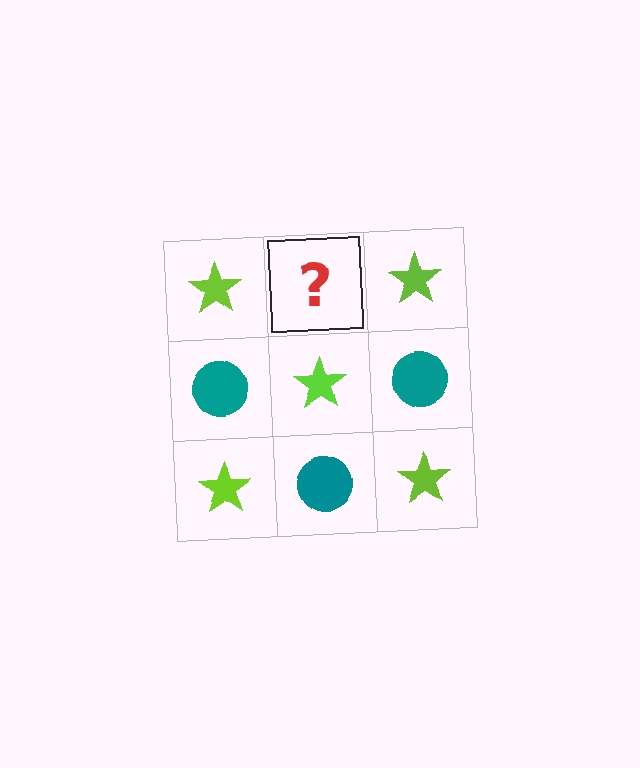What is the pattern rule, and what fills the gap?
The rule is that it alternates lime star and teal circle in a checkerboard pattern. The gap should be filled with a teal circle.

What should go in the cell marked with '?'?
The missing cell should contain a teal circle.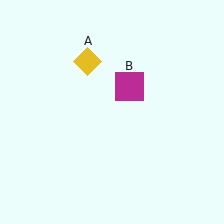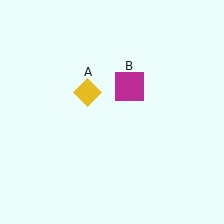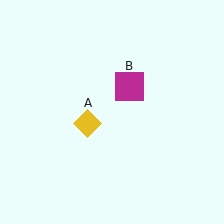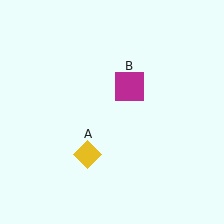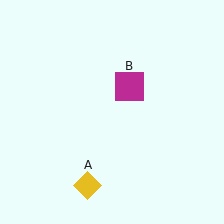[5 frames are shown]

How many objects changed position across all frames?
1 object changed position: yellow diamond (object A).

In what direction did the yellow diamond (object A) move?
The yellow diamond (object A) moved down.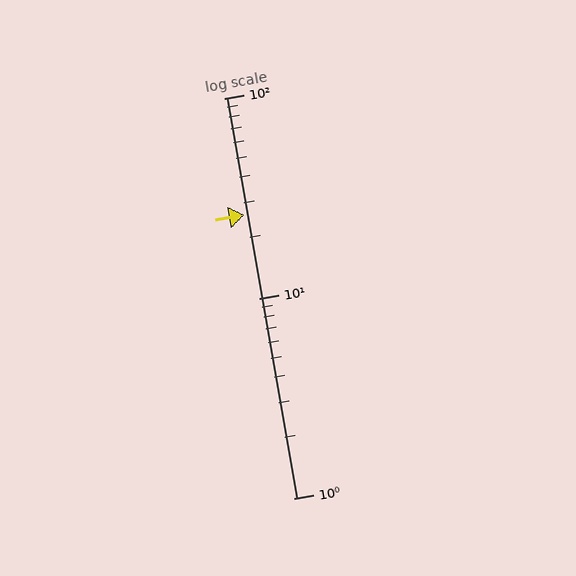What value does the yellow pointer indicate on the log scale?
The pointer indicates approximately 26.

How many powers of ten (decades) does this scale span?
The scale spans 2 decades, from 1 to 100.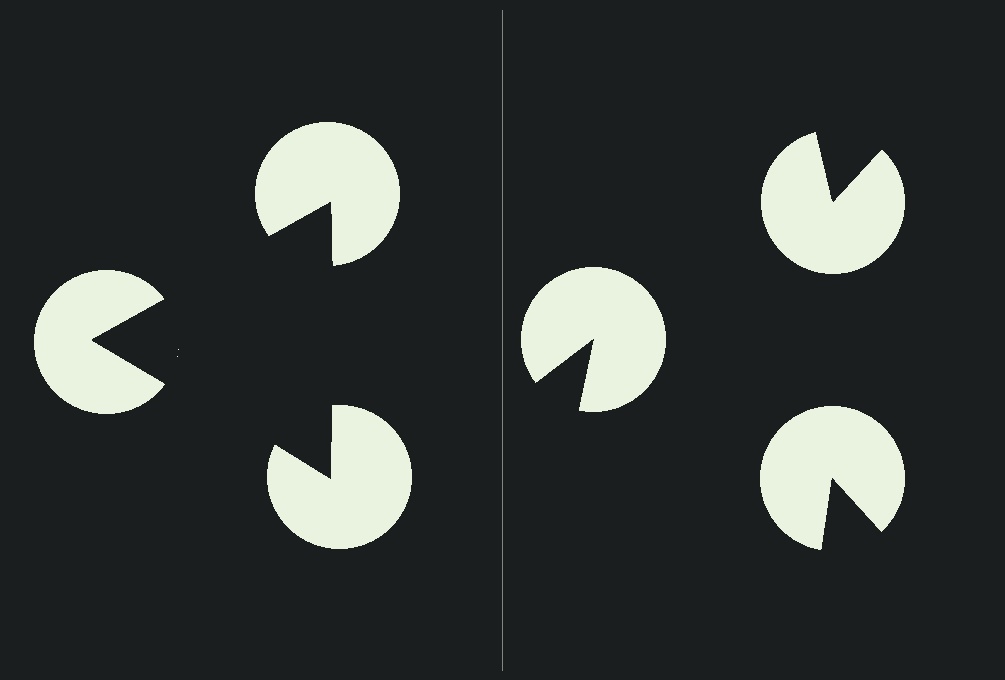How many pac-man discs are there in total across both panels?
6 — 3 on each side.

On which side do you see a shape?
An illusory triangle appears on the left side. On the right side the wedge cuts are rotated, so no coherent shape forms.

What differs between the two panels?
The pac-man discs are positioned identically on both sides; only the wedge orientations differ. On the left they align to a triangle; on the right they are misaligned.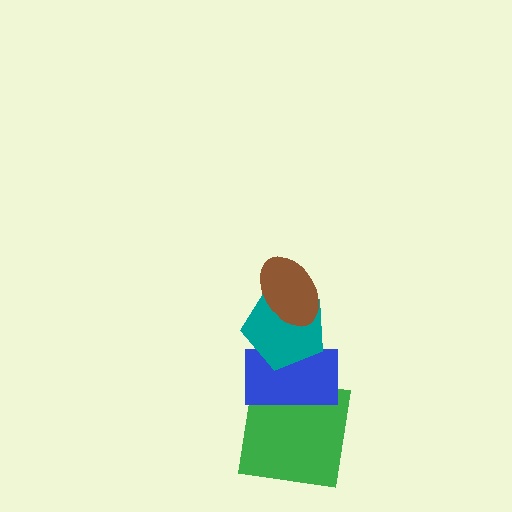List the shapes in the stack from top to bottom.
From top to bottom: the brown ellipse, the teal pentagon, the blue rectangle, the green square.